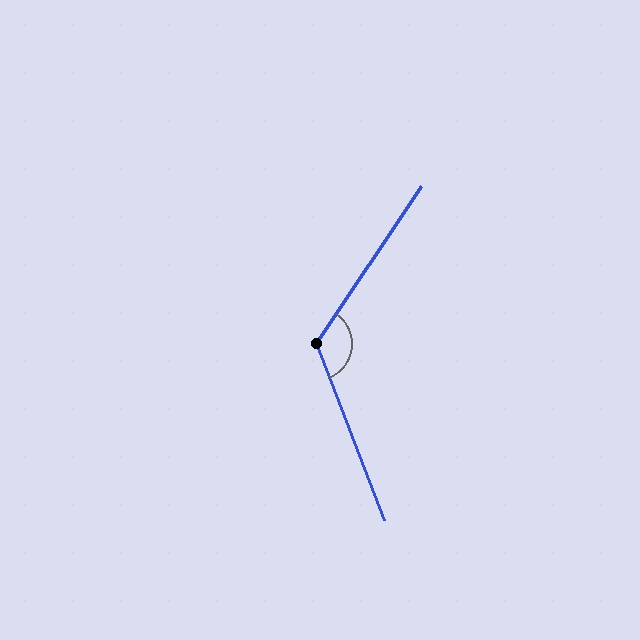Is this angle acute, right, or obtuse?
It is obtuse.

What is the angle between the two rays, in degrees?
Approximately 125 degrees.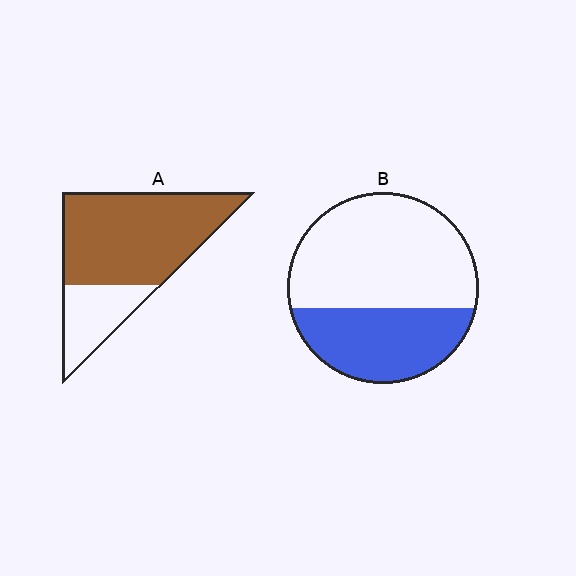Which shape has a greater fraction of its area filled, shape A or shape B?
Shape A.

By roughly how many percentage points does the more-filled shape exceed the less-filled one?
By roughly 35 percentage points (A over B).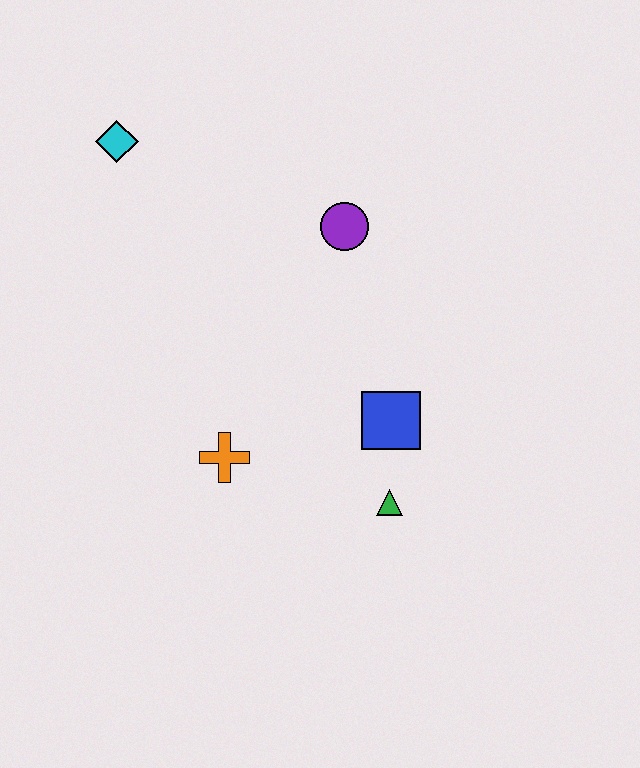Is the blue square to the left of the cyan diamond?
No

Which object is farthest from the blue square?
The cyan diamond is farthest from the blue square.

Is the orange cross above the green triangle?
Yes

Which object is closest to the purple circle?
The blue square is closest to the purple circle.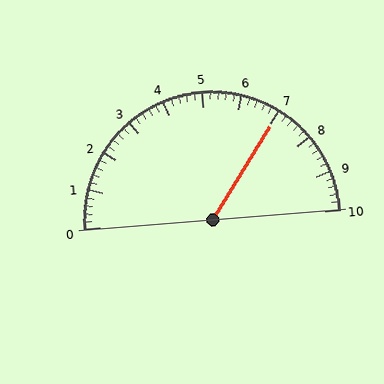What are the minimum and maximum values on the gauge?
The gauge ranges from 0 to 10.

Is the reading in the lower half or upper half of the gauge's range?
The reading is in the upper half of the range (0 to 10).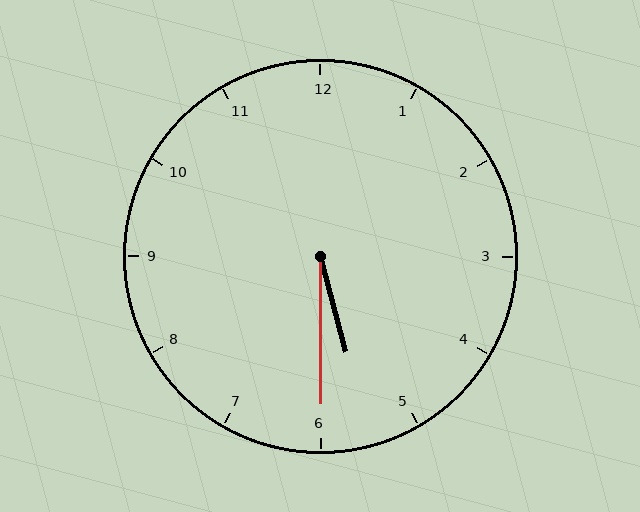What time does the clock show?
5:30.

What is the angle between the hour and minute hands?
Approximately 15 degrees.